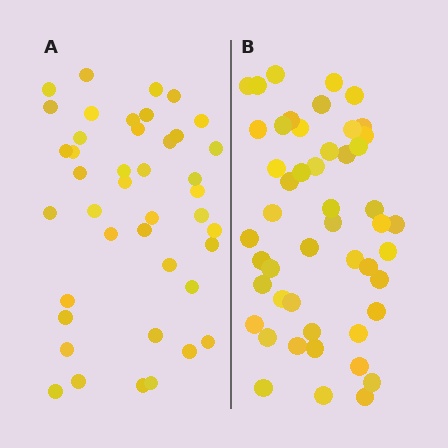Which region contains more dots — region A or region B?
Region B (the right region) has more dots.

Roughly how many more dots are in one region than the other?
Region B has roughly 8 or so more dots than region A.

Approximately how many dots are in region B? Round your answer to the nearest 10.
About 50 dots. (The exact count is 49, which rounds to 50.)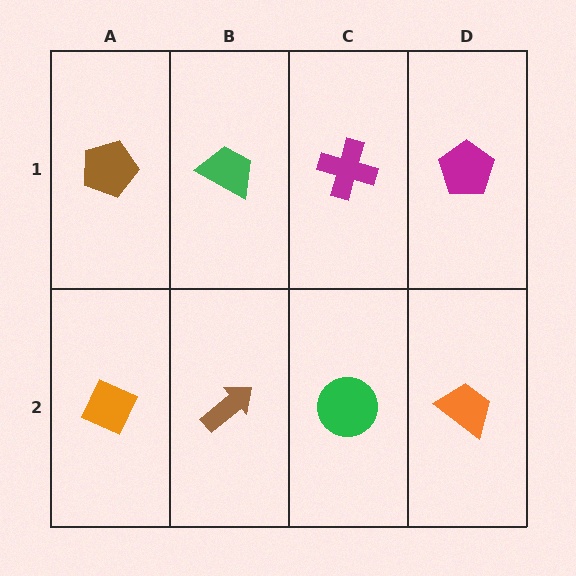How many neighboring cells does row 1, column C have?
3.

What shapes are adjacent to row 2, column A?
A brown pentagon (row 1, column A), a brown arrow (row 2, column B).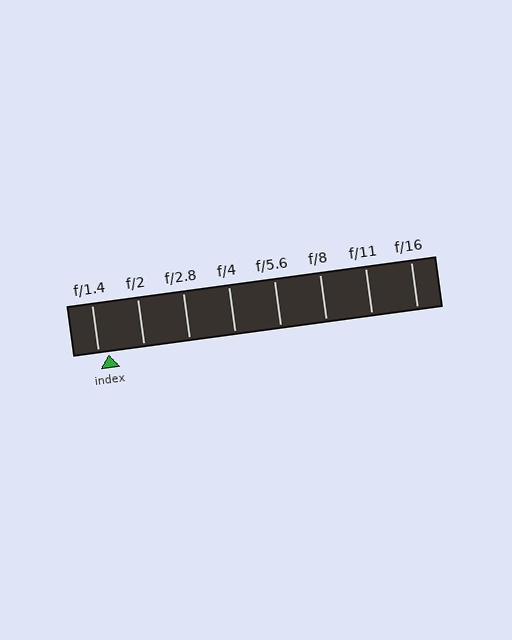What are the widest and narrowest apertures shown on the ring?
The widest aperture shown is f/1.4 and the narrowest is f/16.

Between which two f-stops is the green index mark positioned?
The index mark is between f/1.4 and f/2.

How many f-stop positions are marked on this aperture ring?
There are 8 f-stop positions marked.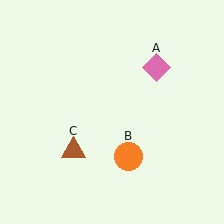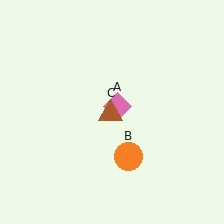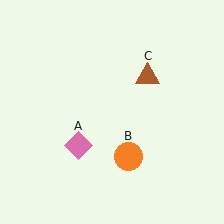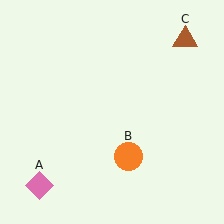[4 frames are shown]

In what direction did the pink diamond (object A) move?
The pink diamond (object A) moved down and to the left.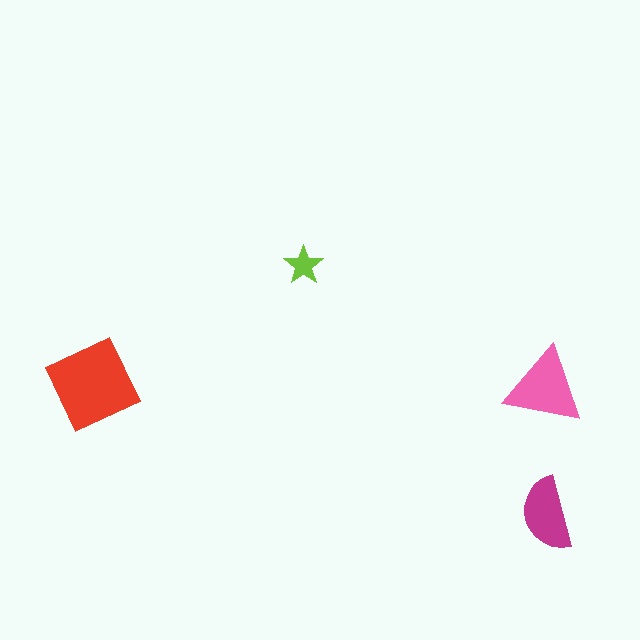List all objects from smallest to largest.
The lime star, the magenta semicircle, the pink triangle, the red square.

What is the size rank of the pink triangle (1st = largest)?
2nd.